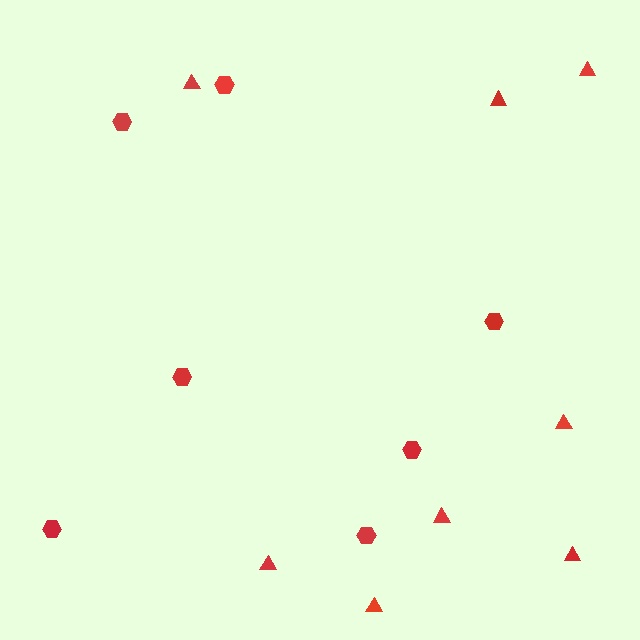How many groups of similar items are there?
There are 2 groups: one group of triangles (8) and one group of hexagons (7).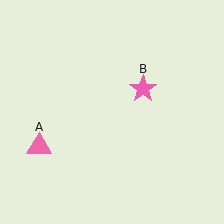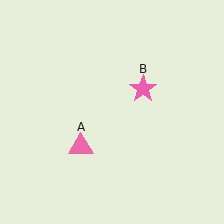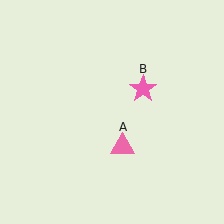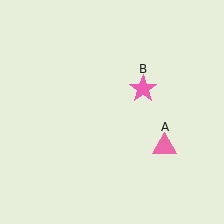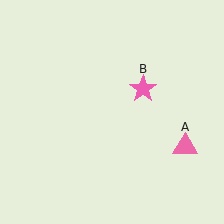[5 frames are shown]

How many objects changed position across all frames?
1 object changed position: pink triangle (object A).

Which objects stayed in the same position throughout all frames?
Pink star (object B) remained stationary.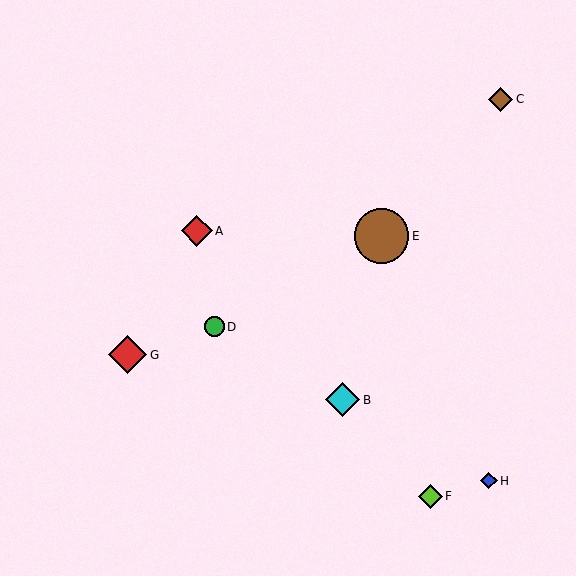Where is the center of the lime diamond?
The center of the lime diamond is at (430, 497).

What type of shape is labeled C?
Shape C is a brown diamond.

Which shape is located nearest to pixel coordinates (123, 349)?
The red diamond (labeled G) at (128, 355) is nearest to that location.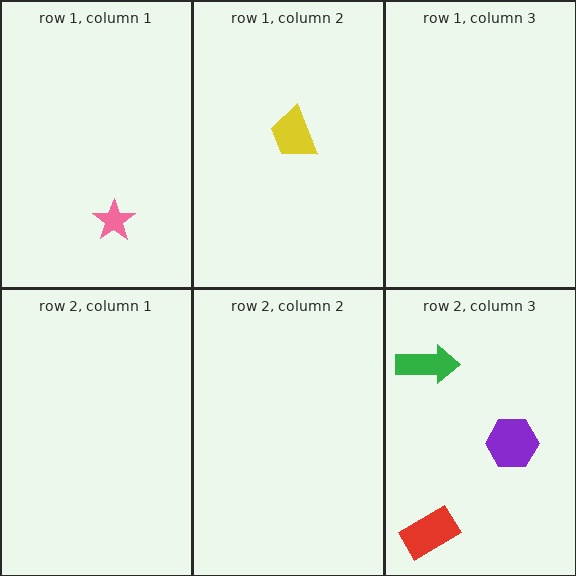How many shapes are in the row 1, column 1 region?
1.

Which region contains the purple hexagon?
The row 2, column 3 region.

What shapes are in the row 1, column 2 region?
The yellow trapezoid.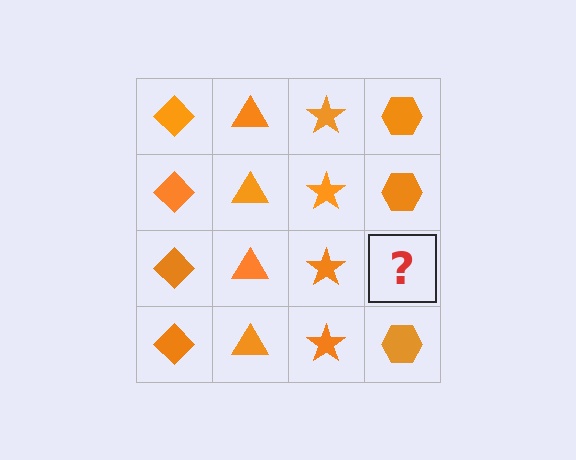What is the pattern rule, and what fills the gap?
The rule is that each column has a consistent shape. The gap should be filled with an orange hexagon.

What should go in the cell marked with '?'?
The missing cell should contain an orange hexagon.